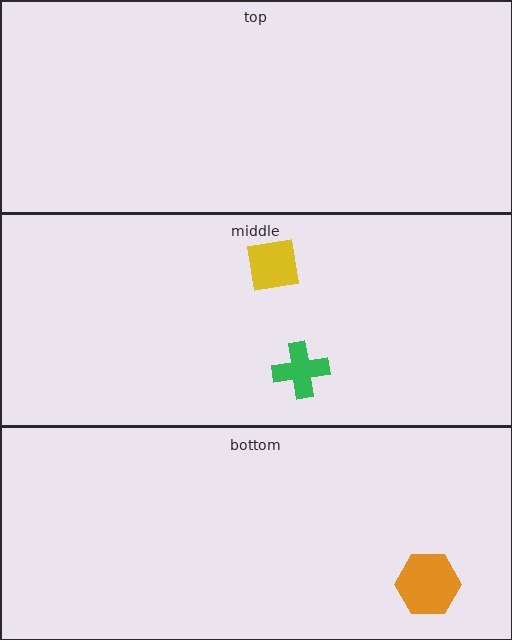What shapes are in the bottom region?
The orange hexagon.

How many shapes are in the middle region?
2.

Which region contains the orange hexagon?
The bottom region.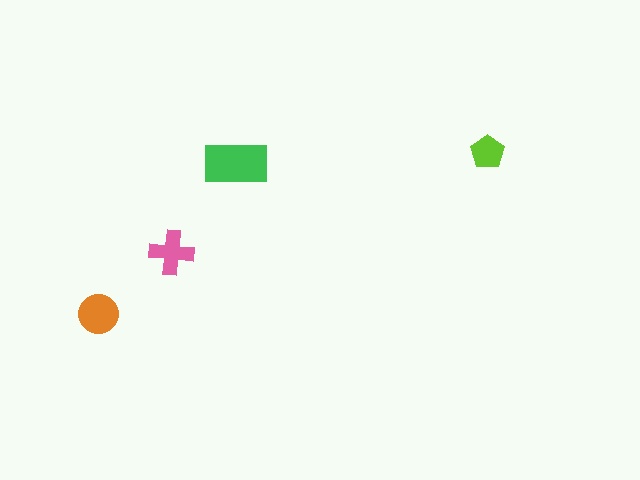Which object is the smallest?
The lime pentagon.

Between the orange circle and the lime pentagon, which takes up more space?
The orange circle.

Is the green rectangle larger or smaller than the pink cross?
Larger.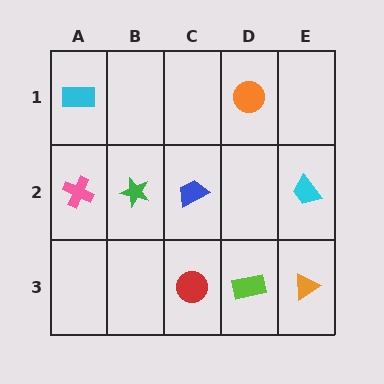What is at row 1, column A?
A cyan rectangle.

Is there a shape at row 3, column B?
No, that cell is empty.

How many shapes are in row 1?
2 shapes.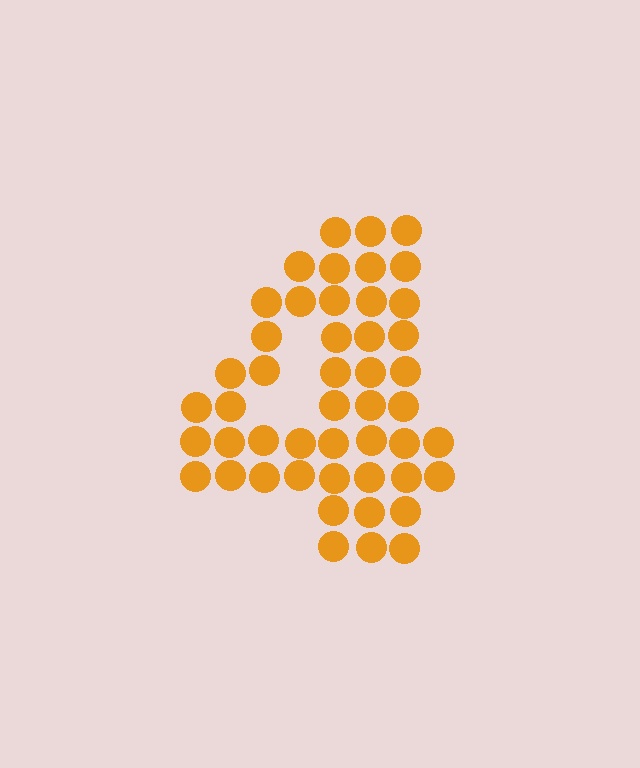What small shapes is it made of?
It is made of small circles.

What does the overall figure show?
The overall figure shows the digit 4.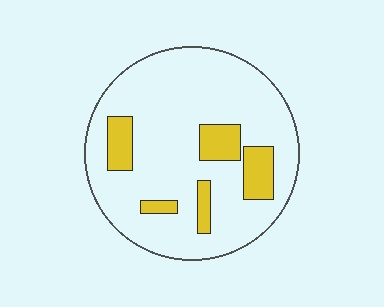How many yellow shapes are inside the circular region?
5.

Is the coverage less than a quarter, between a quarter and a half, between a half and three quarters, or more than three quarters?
Less than a quarter.